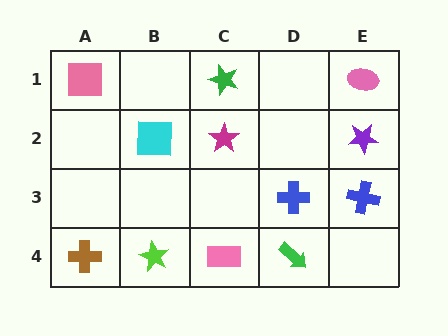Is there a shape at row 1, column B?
No, that cell is empty.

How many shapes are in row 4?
4 shapes.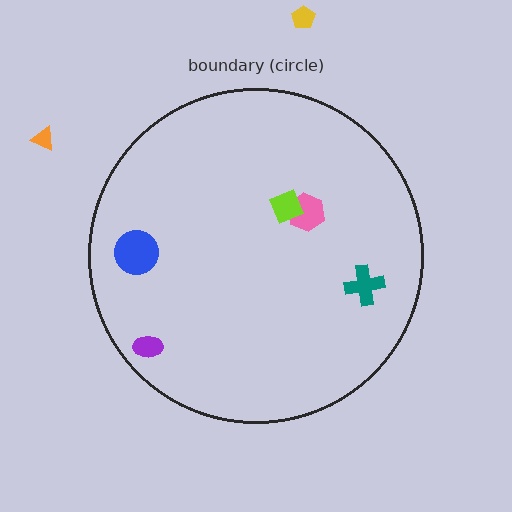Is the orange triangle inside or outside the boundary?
Outside.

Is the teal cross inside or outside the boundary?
Inside.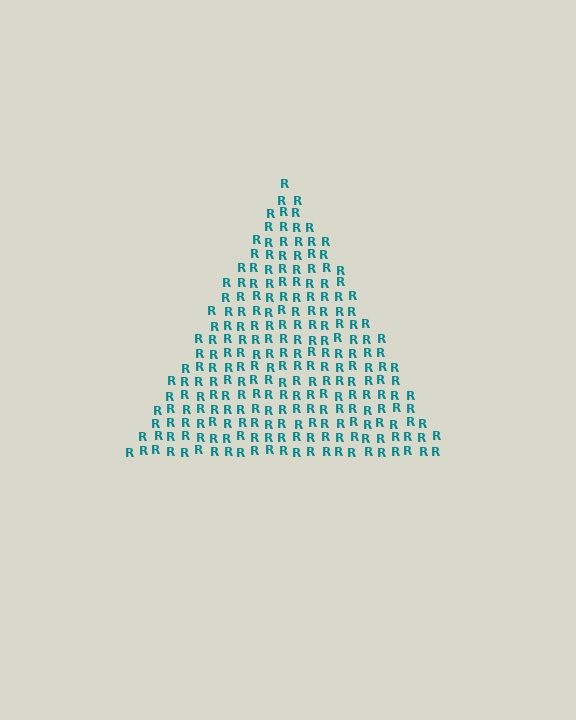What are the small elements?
The small elements are letter R's.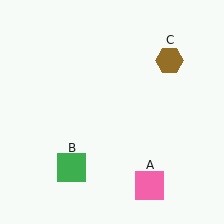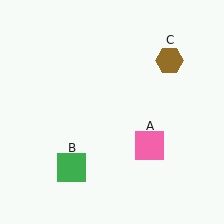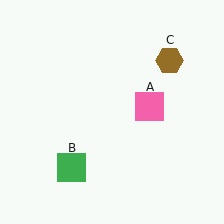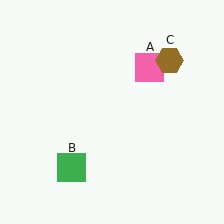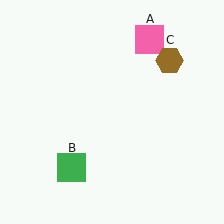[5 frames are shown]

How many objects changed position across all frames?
1 object changed position: pink square (object A).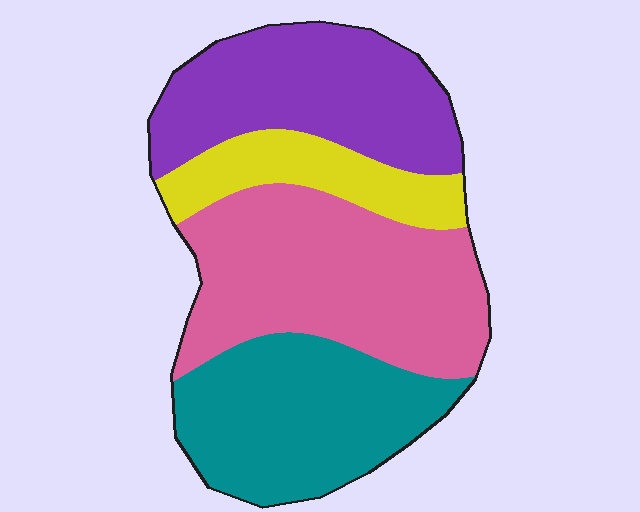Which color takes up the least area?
Yellow, at roughly 15%.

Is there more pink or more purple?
Pink.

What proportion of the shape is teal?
Teal takes up about one quarter (1/4) of the shape.